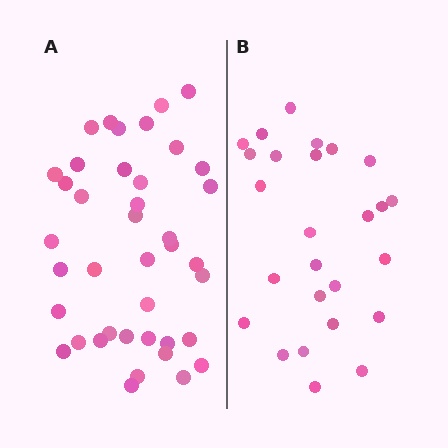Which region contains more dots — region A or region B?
Region A (the left region) has more dots.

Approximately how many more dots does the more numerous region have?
Region A has approximately 15 more dots than region B.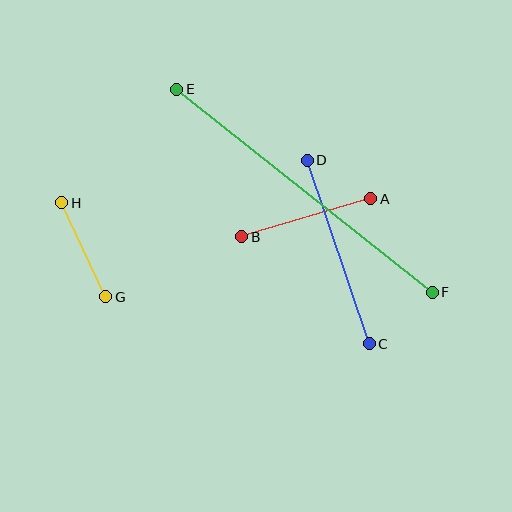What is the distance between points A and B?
The distance is approximately 134 pixels.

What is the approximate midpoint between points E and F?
The midpoint is at approximately (304, 191) pixels.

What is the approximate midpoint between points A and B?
The midpoint is at approximately (306, 218) pixels.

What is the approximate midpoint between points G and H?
The midpoint is at approximately (84, 250) pixels.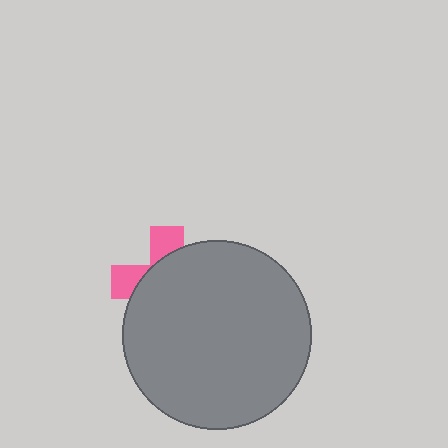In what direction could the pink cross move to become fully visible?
The pink cross could move toward the upper-left. That would shift it out from behind the gray circle entirely.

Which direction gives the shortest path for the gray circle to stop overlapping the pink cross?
Moving toward the lower-right gives the shortest separation.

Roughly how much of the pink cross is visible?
A small part of it is visible (roughly 30%).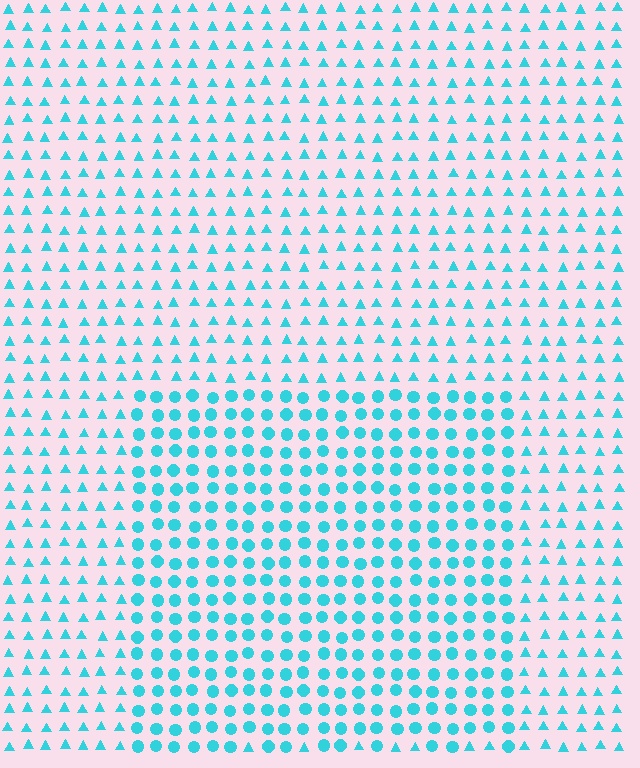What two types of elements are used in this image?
The image uses circles inside the rectangle region and triangles outside it.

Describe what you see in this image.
The image is filled with small cyan elements arranged in a uniform grid. A rectangle-shaped region contains circles, while the surrounding area contains triangles. The boundary is defined purely by the change in element shape.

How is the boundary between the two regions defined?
The boundary is defined by a change in element shape: circles inside vs. triangles outside. All elements share the same color and spacing.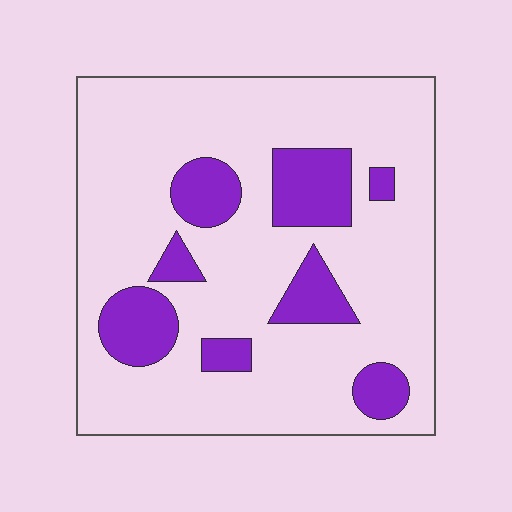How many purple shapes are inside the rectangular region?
8.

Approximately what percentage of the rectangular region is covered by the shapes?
Approximately 20%.